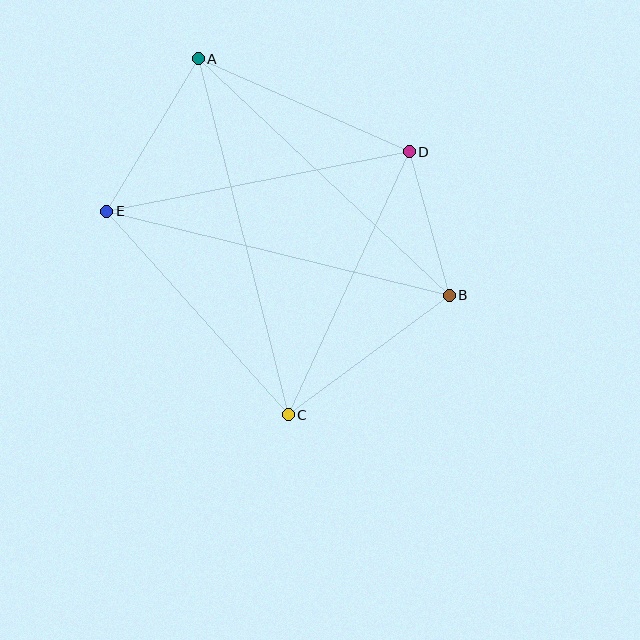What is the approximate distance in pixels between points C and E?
The distance between C and E is approximately 272 pixels.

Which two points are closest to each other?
Points B and D are closest to each other.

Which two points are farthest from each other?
Points A and C are farthest from each other.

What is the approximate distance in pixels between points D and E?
The distance between D and E is approximately 308 pixels.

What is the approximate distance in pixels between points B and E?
The distance between B and E is approximately 352 pixels.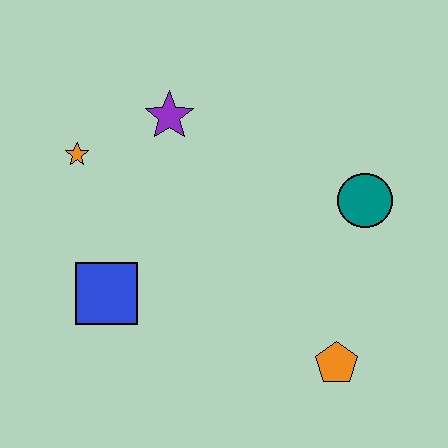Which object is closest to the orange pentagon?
The teal circle is closest to the orange pentagon.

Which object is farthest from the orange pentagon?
The orange star is farthest from the orange pentagon.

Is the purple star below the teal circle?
No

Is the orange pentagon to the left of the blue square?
No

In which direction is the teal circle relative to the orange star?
The teal circle is to the right of the orange star.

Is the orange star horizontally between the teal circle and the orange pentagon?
No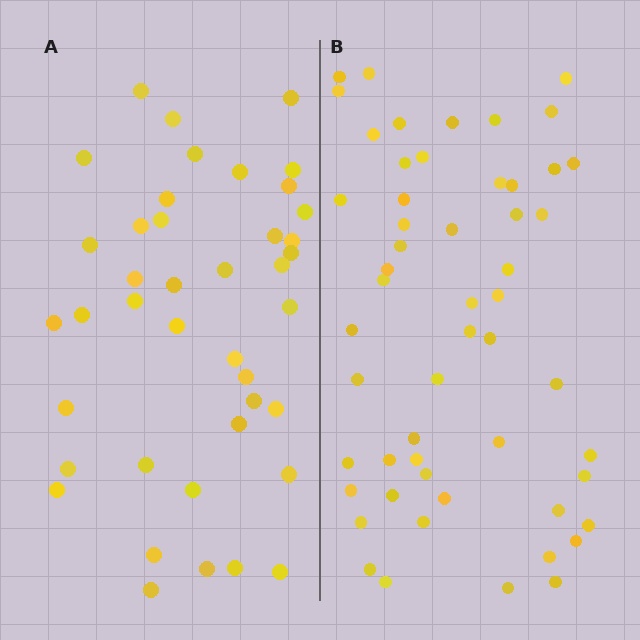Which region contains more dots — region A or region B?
Region B (the right region) has more dots.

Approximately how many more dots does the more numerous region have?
Region B has approximately 15 more dots than region A.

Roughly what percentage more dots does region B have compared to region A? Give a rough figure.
About 30% more.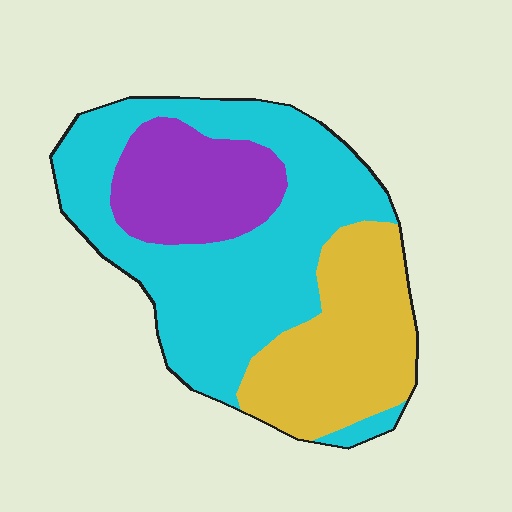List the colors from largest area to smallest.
From largest to smallest: cyan, yellow, purple.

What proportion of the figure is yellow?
Yellow covers about 30% of the figure.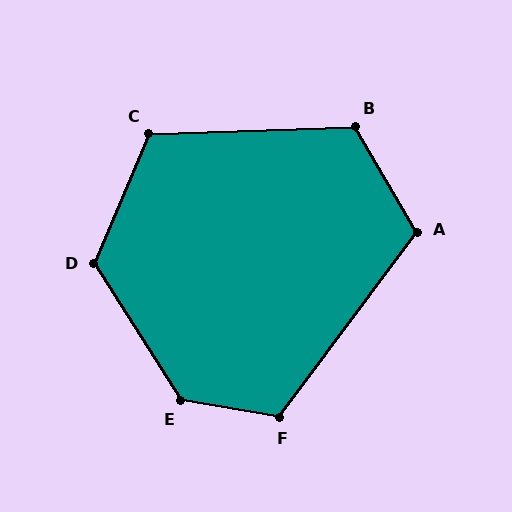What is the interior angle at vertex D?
Approximately 124 degrees (obtuse).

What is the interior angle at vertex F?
Approximately 117 degrees (obtuse).